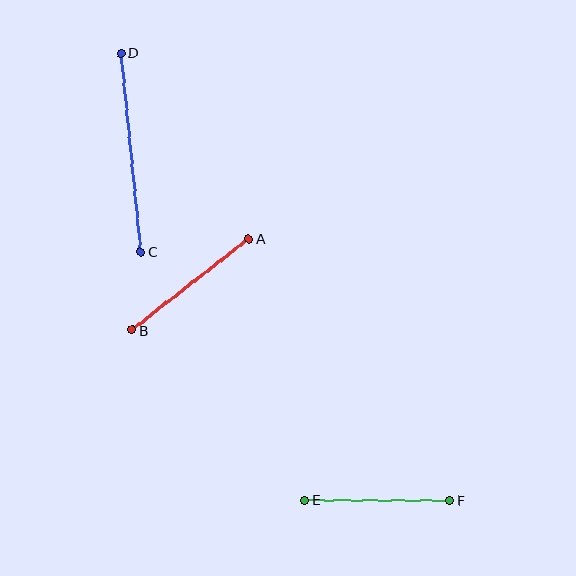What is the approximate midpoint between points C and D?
The midpoint is at approximately (131, 152) pixels.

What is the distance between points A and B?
The distance is approximately 148 pixels.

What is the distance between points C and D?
The distance is approximately 200 pixels.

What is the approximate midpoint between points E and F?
The midpoint is at approximately (377, 500) pixels.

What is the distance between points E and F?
The distance is approximately 145 pixels.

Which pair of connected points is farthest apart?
Points C and D are farthest apart.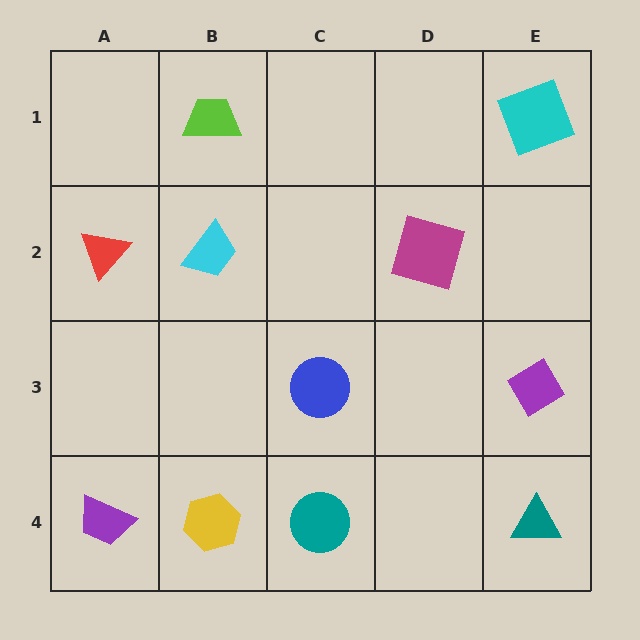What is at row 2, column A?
A red triangle.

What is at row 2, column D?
A magenta square.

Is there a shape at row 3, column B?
No, that cell is empty.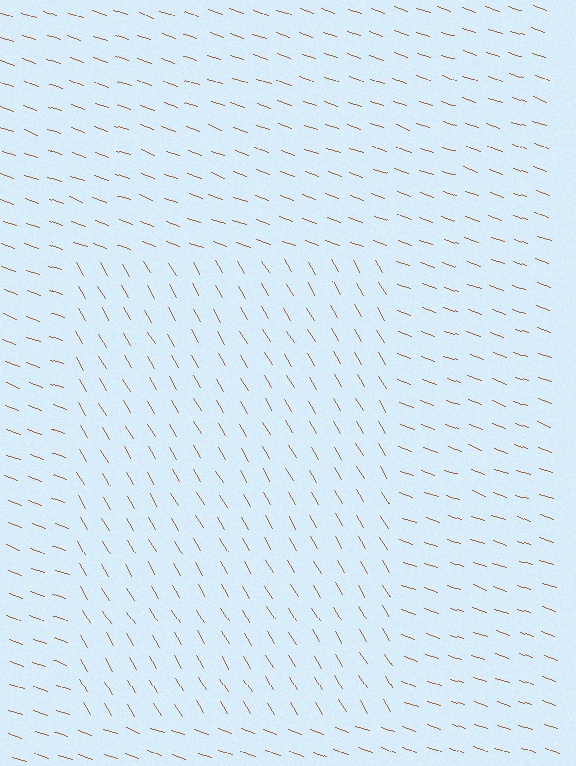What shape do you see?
I see a rectangle.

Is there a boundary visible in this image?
Yes, there is a texture boundary formed by a change in line orientation.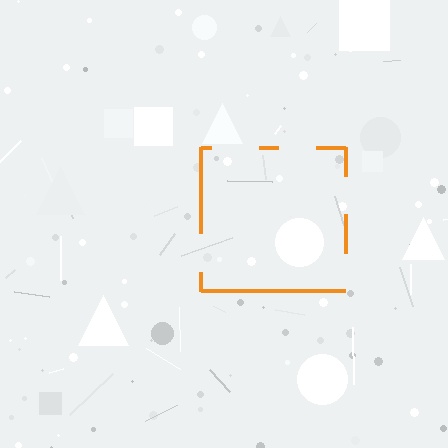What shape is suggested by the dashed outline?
The dashed outline suggests a square.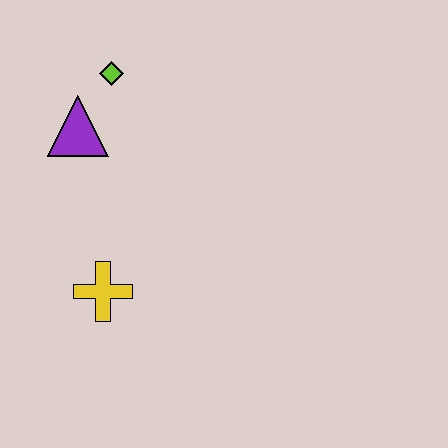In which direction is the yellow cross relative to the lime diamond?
The yellow cross is below the lime diamond.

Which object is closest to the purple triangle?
The lime diamond is closest to the purple triangle.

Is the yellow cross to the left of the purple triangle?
No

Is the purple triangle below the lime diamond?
Yes